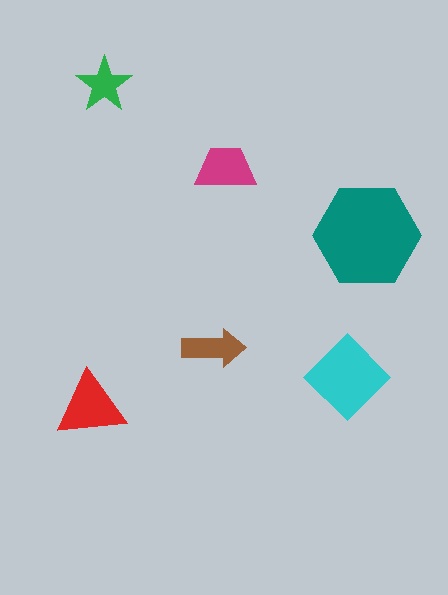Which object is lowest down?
The red triangle is bottommost.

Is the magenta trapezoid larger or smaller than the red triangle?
Smaller.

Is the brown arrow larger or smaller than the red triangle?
Smaller.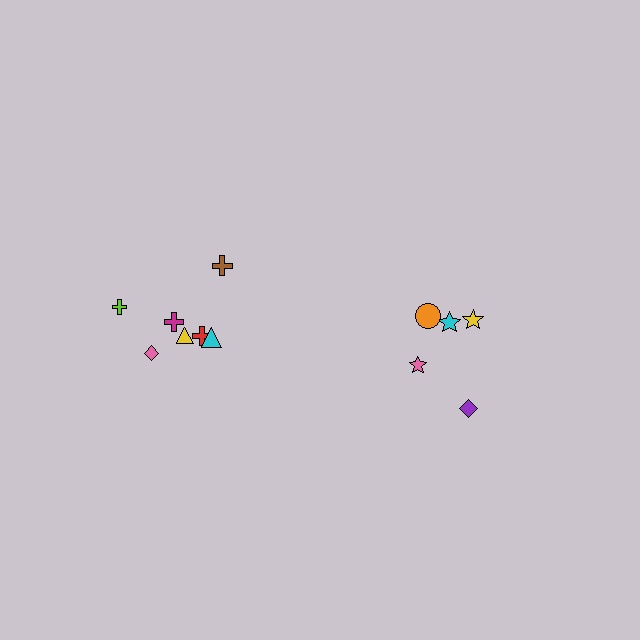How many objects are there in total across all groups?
There are 12 objects.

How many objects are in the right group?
There are 5 objects.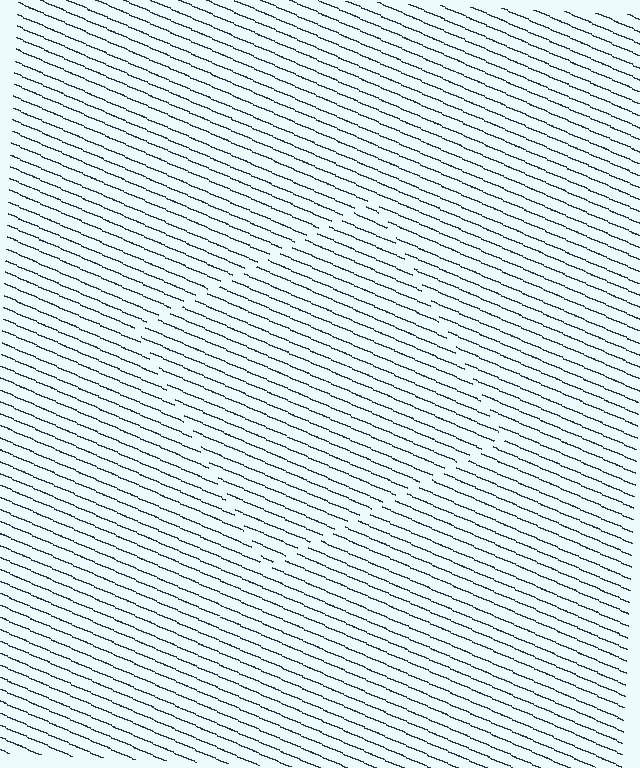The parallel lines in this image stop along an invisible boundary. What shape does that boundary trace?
An illusory square. The interior of the shape contains the same grating, shifted by half a period — the contour is defined by the phase discontinuity where line-ends from the inner and outer gratings abut.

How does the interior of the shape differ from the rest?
The interior of the shape contains the same grating, shifted by half a period — the contour is defined by the phase discontinuity where line-ends from the inner and outer gratings abut.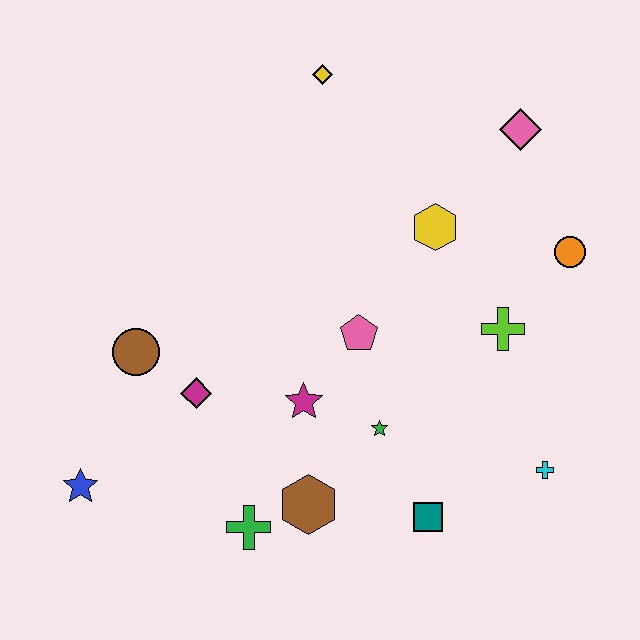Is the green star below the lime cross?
Yes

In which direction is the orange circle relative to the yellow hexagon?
The orange circle is to the right of the yellow hexagon.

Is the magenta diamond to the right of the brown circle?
Yes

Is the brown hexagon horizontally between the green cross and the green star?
Yes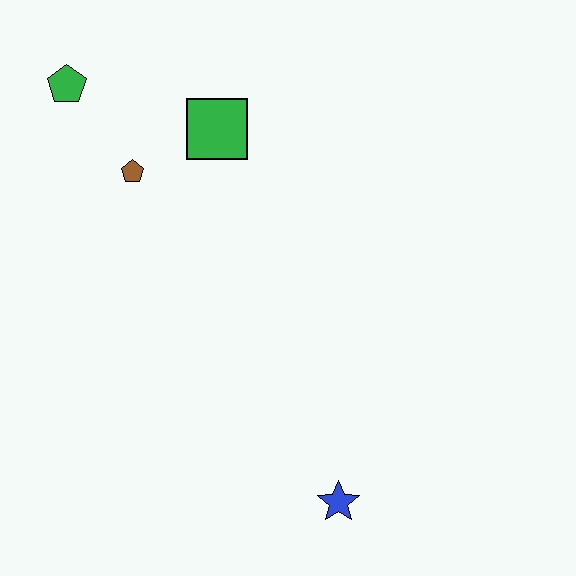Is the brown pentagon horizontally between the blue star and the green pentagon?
Yes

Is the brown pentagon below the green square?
Yes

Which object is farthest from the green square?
The blue star is farthest from the green square.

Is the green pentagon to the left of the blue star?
Yes